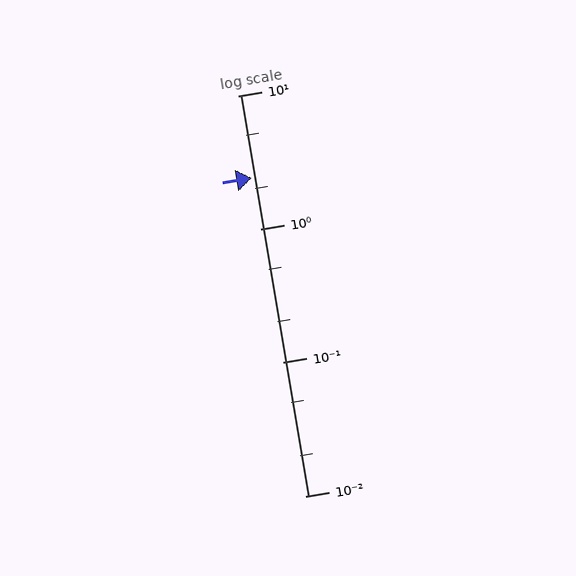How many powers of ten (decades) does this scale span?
The scale spans 3 decades, from 0.01 to 10.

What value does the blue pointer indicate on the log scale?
The pointer indicates approximately 2.4.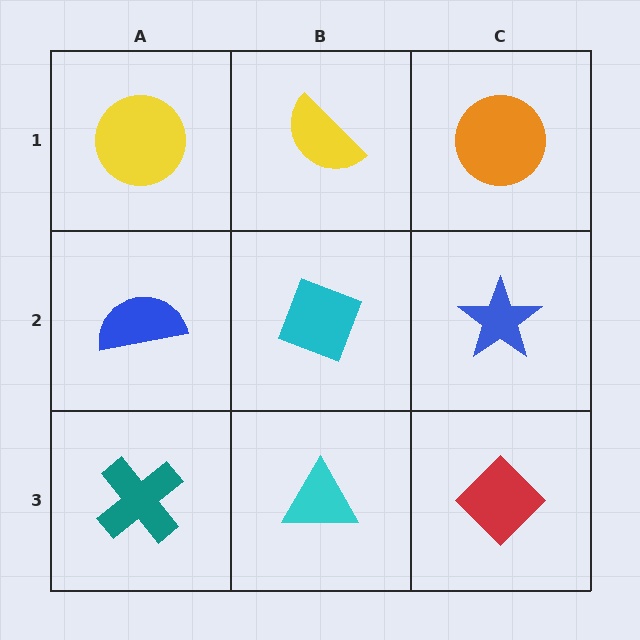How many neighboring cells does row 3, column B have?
3.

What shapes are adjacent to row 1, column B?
A cyan diamond (row 2, column B), a yellow circle (row 1, column A), an orange circle (row 1, column C).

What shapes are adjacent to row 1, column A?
A blue semicircle (row 2, column A), a yellow semicircle (row 1, column B).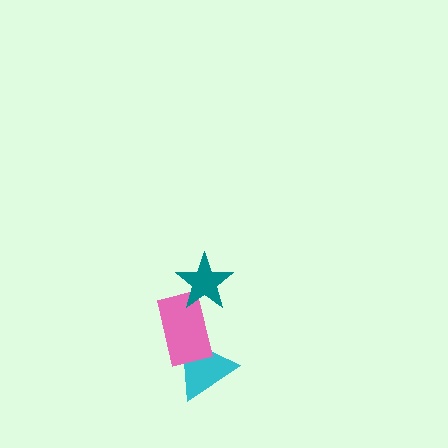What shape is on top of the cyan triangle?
The pink rectangle is on top of the cyan triangle.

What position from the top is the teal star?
The teal star is 1st from the top.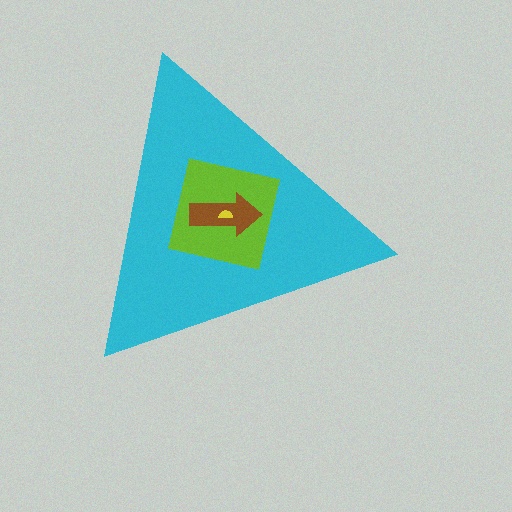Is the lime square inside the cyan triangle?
Yes.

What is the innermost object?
The yellow semicircle.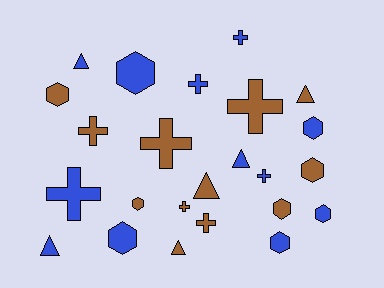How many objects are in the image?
There are 24 objects.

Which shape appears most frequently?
Cross, with 9 objects.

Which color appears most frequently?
Brown, with 12 objects.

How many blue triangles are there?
There are 3 blue triangles.